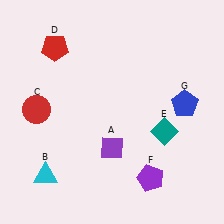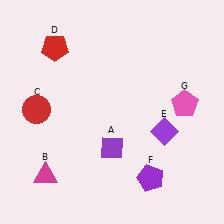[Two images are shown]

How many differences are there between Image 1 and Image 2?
There are 3 differences between the two images.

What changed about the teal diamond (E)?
In Image 1, E is teal. In Image 2, it changed to purple.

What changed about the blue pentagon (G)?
In Image 1, G is blue. In Image 2, it changed to pink.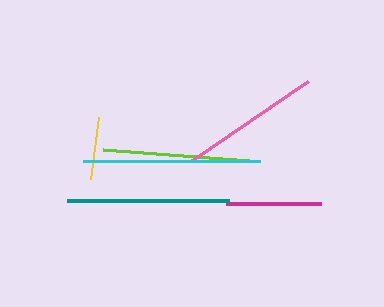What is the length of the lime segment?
The lime segment is approximately 146 pixels long.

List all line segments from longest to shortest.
From longest to shortest: cyan, teal, lime, pink, magenta, yellow.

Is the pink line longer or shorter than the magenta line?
The pink line is longer than the magenta line.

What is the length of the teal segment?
The teal segment is approximately 162 pixels long.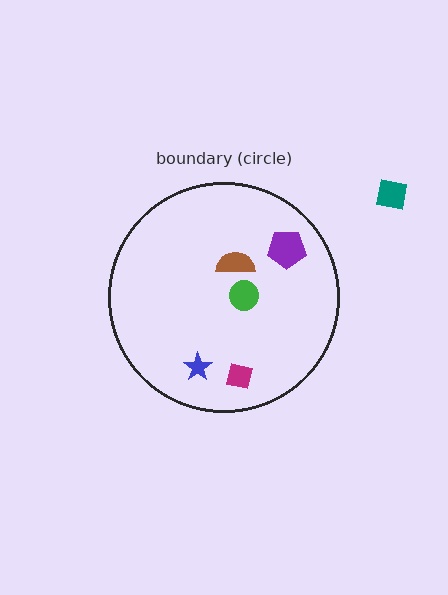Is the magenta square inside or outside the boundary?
Inside.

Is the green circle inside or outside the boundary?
Inside.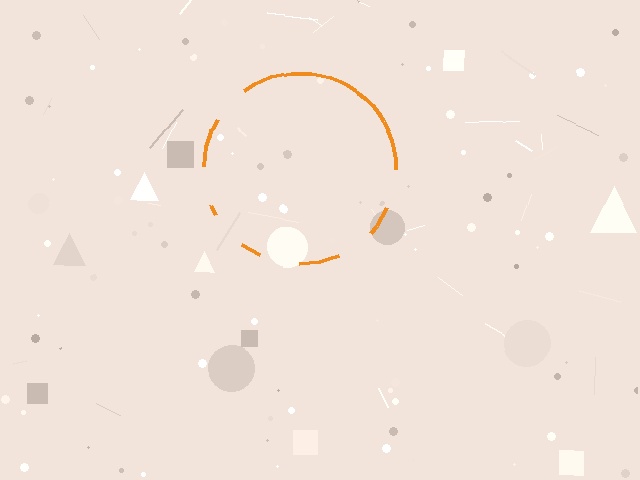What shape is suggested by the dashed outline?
The dashed outline suggests a circle.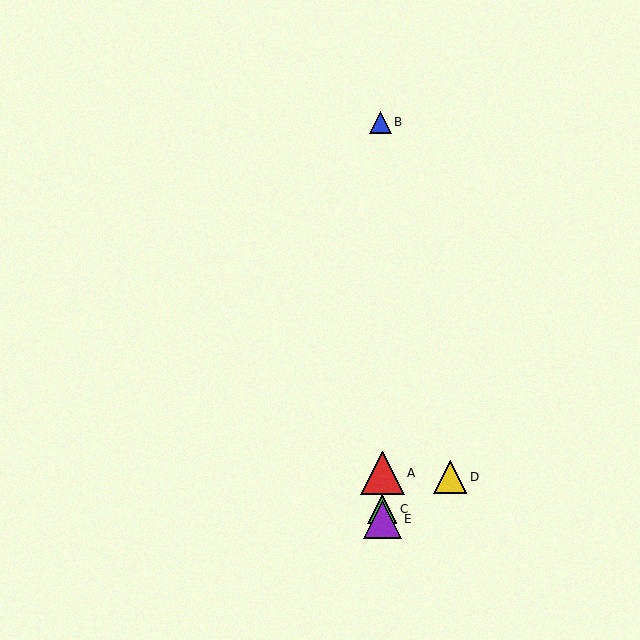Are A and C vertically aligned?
Yes, both are at x≈382.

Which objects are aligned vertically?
Objects A, B, C, E are aligned vertically.